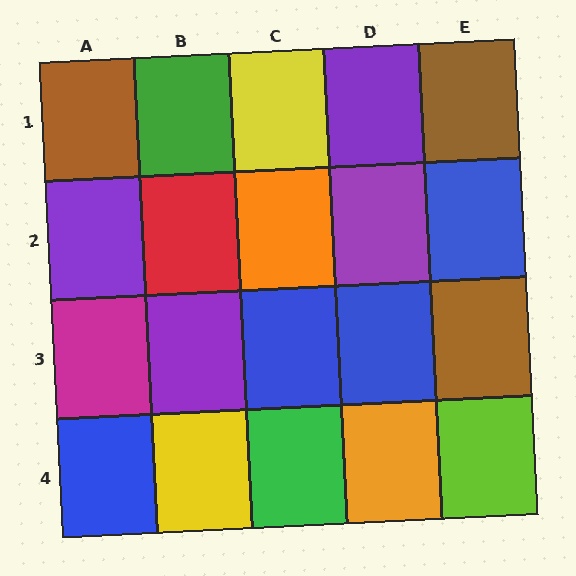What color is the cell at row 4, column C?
Green.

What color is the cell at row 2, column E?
Blue.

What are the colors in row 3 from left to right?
Magenta, purple, blue, blue, brown.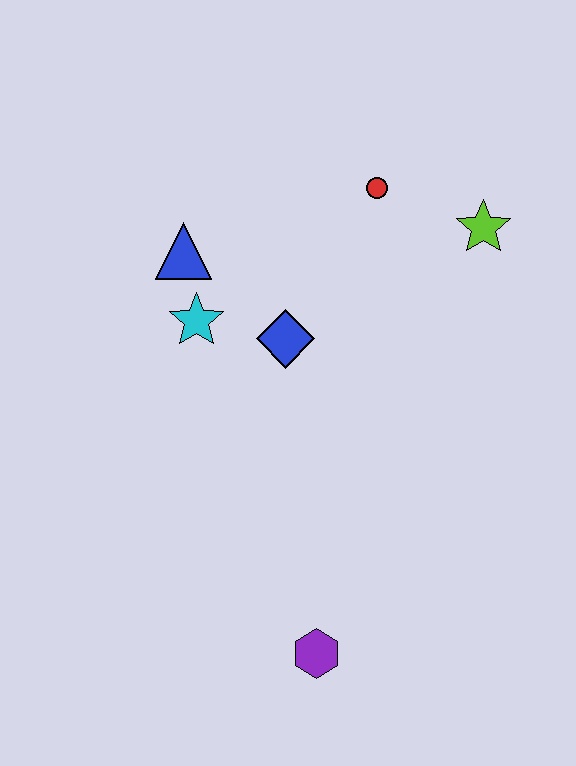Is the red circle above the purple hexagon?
Yes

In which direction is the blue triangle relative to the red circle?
The blue triangle is to the left of the red circle.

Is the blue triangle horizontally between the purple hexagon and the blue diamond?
No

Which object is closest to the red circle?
The lime star is closest to the red circle.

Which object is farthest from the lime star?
The purple hexagon is farthest from the lime star.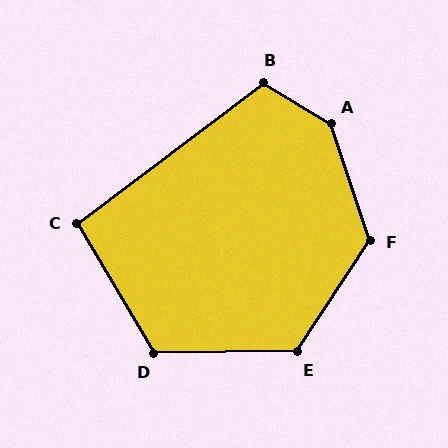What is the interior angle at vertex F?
Approximately 128 degrees (obtuse).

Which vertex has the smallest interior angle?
C, at approximately 96 degrees.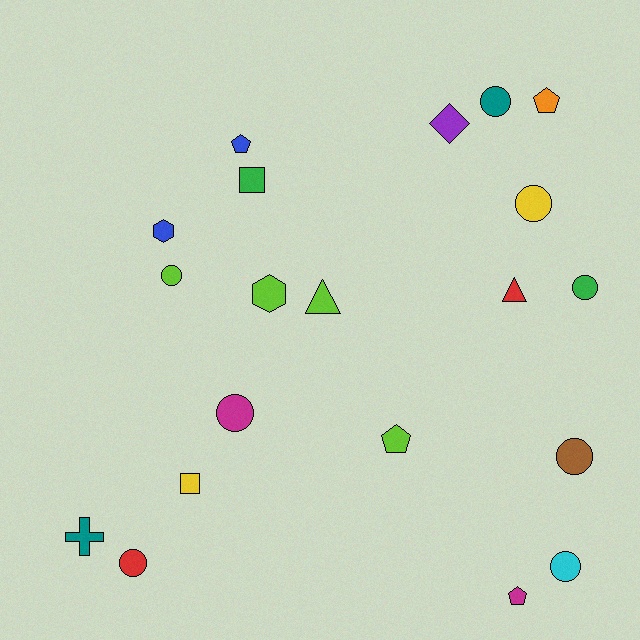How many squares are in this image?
There are 2 squares.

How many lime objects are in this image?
There are 4 lime objects.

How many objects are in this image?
There are 20 objects.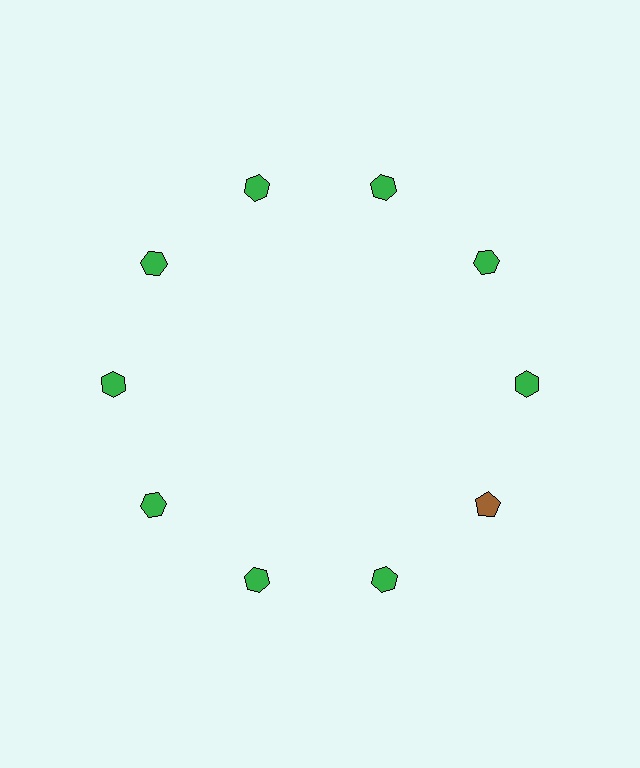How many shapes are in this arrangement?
There are 10 shapes arranged in a ring pattern.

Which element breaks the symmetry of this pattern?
The brown pentagon at roughly the 4 o'clock position breaks the symmetry. All other shapes are green hexagons.